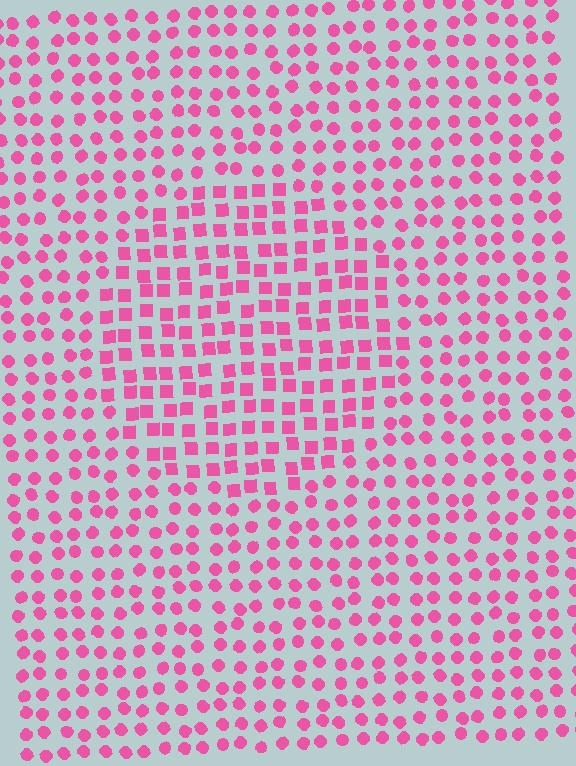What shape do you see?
I see a circle.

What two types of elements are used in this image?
The image uses squares inside the circle region and circles outside it.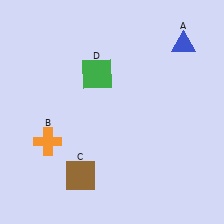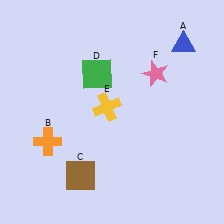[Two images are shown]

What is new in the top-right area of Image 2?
A pink star (F) was added in the top-right area of Image 2.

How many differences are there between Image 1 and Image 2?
There are 2 differences between the two images.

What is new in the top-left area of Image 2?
A yellow cross (E) was added in the top-left area of Image 2.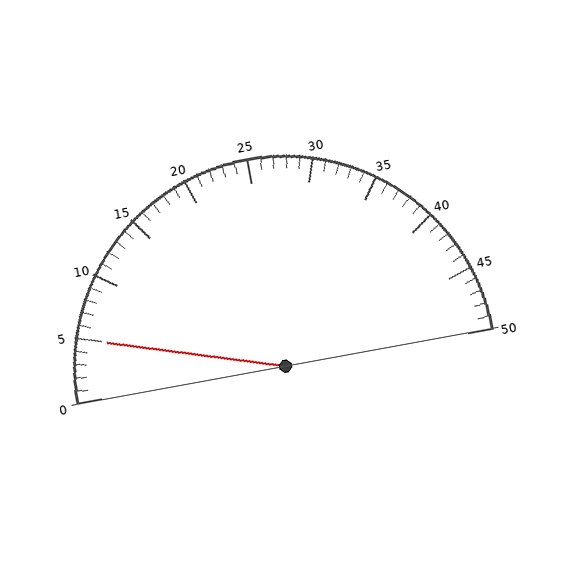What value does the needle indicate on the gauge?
The needle indicates approximately 5.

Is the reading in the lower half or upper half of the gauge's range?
The reading is in the lower half of the range (0 to 50).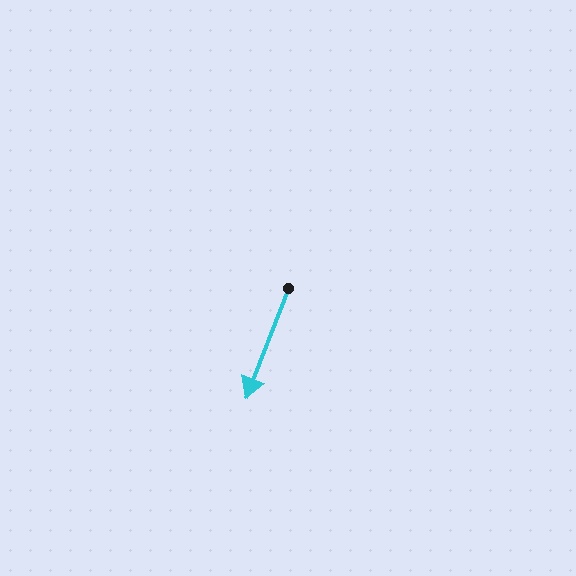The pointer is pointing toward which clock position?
Roughly 7 o'clock.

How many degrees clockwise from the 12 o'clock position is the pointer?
Approximately 201 degrees.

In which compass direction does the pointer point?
South.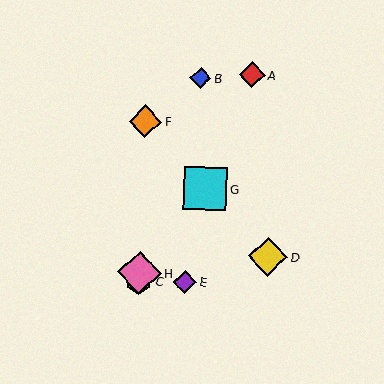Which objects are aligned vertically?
Objects C, F, H are aligned vertically.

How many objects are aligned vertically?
3 objects (C, F, H) are aligned vertically.